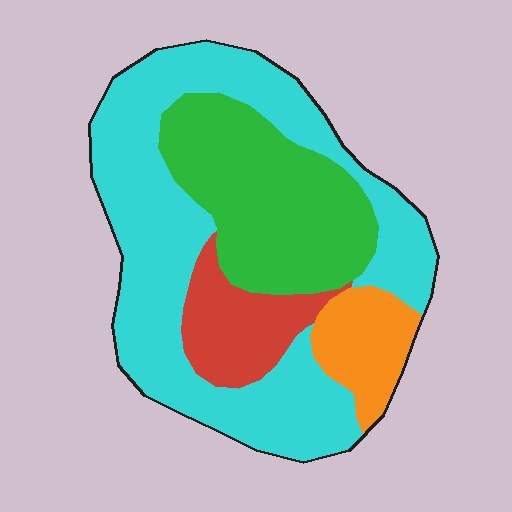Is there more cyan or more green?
Cyan.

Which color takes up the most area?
Cyan, at roughly 50%.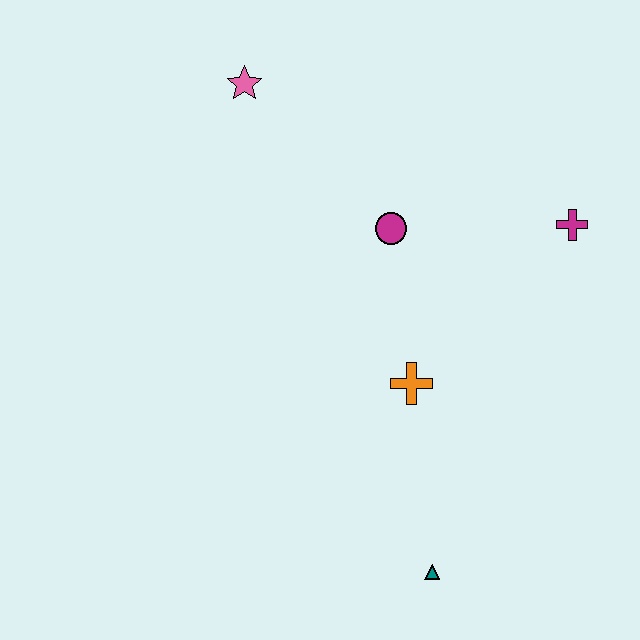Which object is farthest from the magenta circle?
The teal triangle is farthest from the magenta circle.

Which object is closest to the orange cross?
The magenta circle is closest to the orange cross.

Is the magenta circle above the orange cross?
Yes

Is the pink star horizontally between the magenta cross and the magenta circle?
No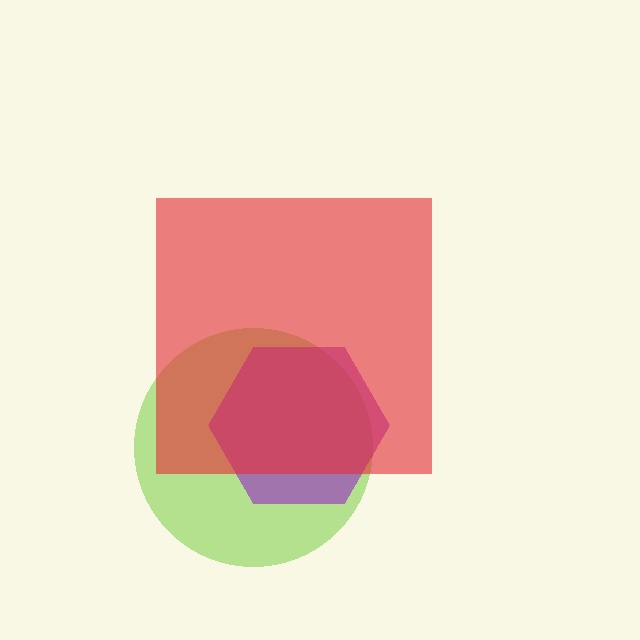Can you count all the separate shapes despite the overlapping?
Yes, there are 3 separate shapes.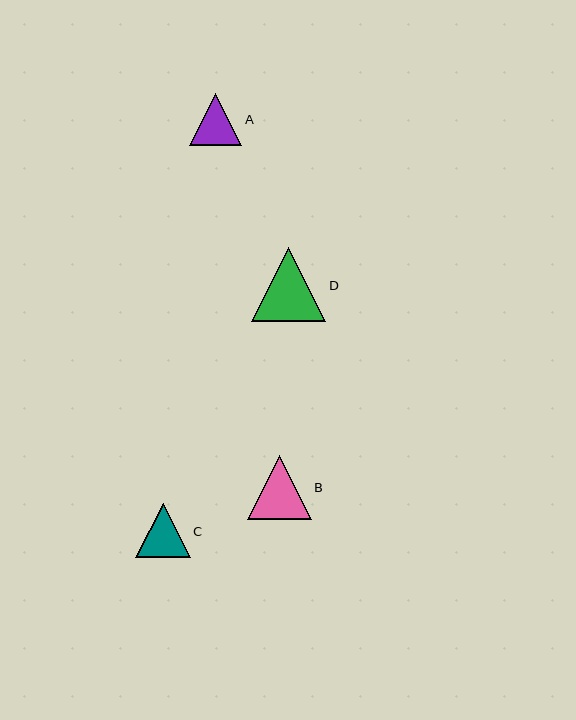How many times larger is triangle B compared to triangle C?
Triangle B is approximately 1.2 times the size of triangle C.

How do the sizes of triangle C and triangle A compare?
Triangle C and triangle A are approximately the same size.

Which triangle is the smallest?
Triangle A is the smallest with a size of approximately 52 pixels.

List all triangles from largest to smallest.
From largest to smallest: D, B, C, A.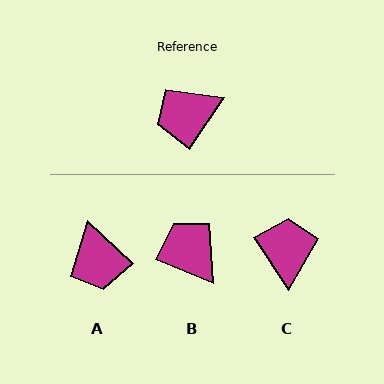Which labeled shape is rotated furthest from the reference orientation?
C, about 112 degrees away.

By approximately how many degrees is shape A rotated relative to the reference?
Approximately 81 degrees counter-clockwise.